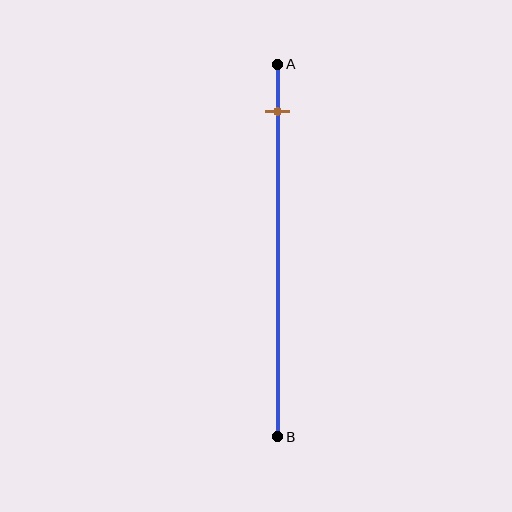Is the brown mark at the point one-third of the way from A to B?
No, the mark is at about 15% from A, not at the 33% one-third point.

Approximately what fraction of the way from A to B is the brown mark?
The brown mark is approximately 15% of the way from A to B.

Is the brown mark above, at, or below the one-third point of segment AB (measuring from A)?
The brown mark is above the one-third point of segment AB.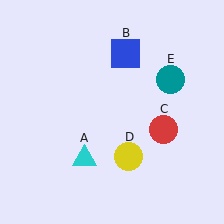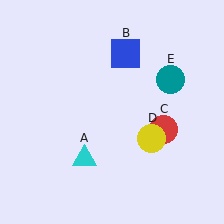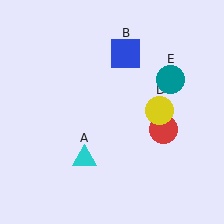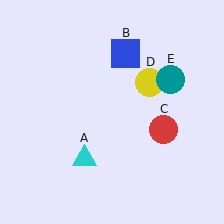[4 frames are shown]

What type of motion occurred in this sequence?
The yellow circle (object D) rotated counterclockwise around the center of the scene.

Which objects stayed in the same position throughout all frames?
Cyan triangle (object A) and blue square (object B) and red circle (object C) and teal circle (object E) remained stationary.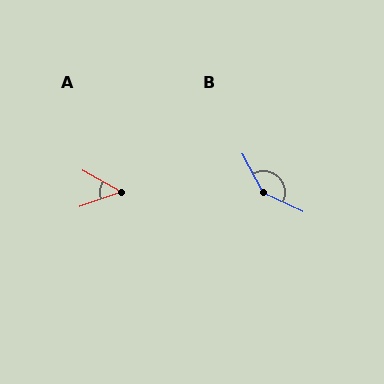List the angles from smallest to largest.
A (48°), B (144°).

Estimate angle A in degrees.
Approximately 48 degrees.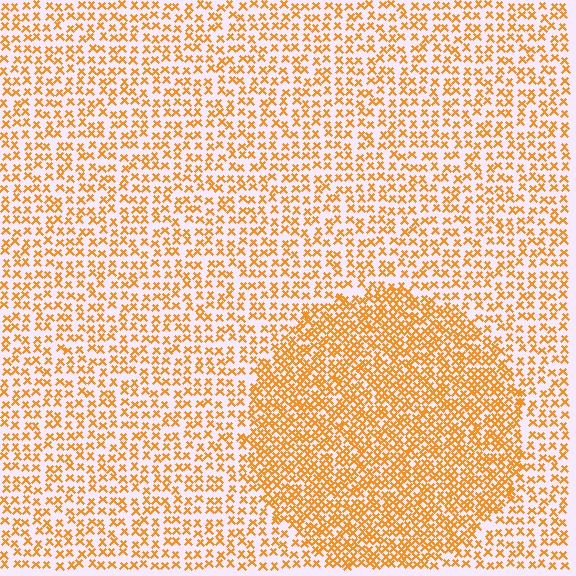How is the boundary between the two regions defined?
The boundary is defined by a change in element density (approximately 1.9x ratio). All elements are the same color, size, and shape.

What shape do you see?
I see a circle.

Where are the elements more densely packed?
The elements are more densely packed inside the circle boundary.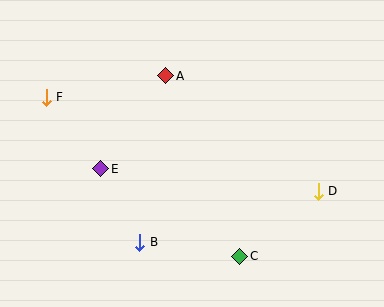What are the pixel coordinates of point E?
Point E is at (101, 169).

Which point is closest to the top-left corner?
Point F is closest to the top-left corner.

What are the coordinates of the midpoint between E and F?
The midpoint between E and F is at (73, 133).